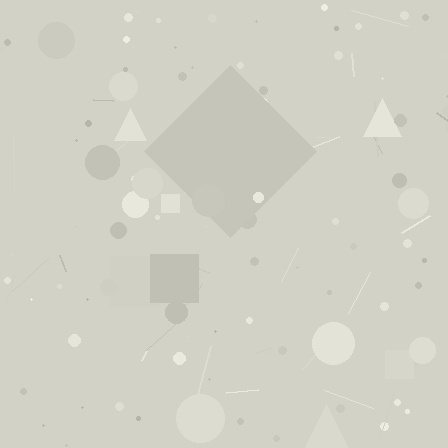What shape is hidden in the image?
A diamond is hidden in the image.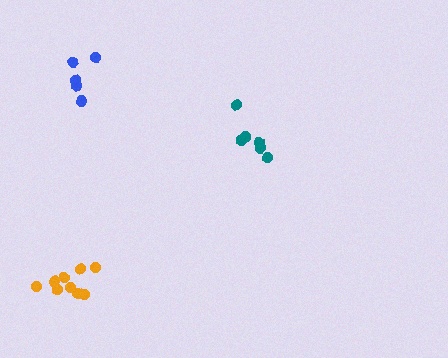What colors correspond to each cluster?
The clusters are colored: orange, teal, blue.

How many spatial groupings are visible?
There are 3 spatial groupings.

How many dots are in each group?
Group 1: 9 dots, Group 2: 6 dots, Group 3: 5 dots (20 total).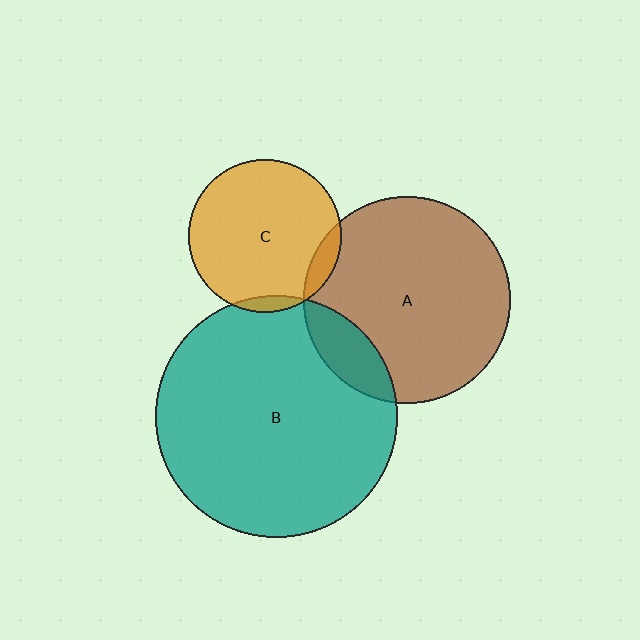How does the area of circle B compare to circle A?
Approximately 1.4 times.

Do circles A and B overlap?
Yes.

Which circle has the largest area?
Circle B (teal).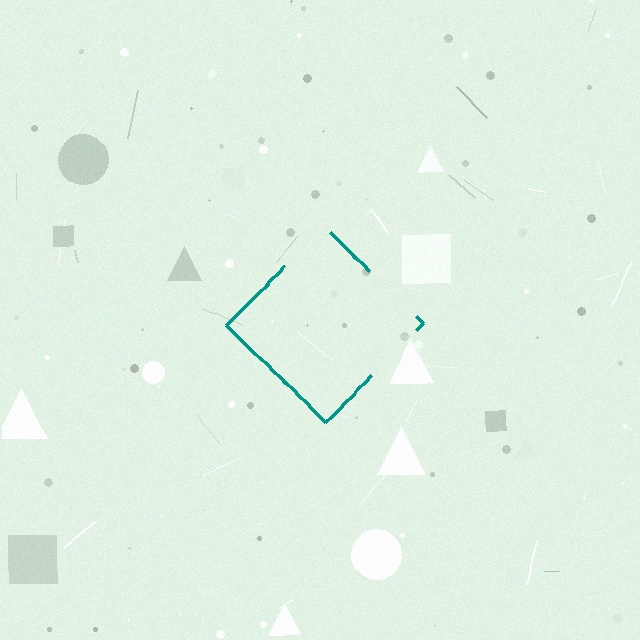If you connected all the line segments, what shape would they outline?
They would outline a diamond.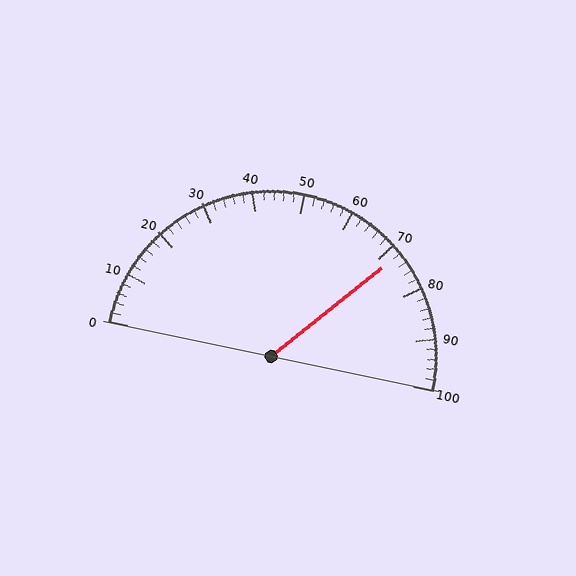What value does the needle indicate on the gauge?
The needle indicates approximately 72.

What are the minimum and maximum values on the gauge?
The gauge ranges from 0 to 100.